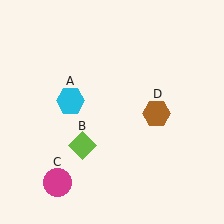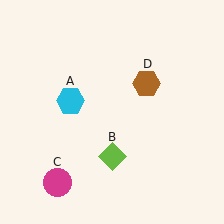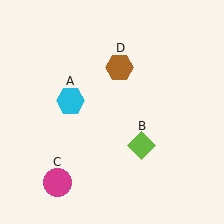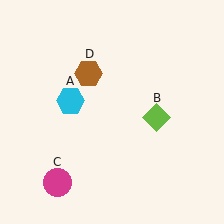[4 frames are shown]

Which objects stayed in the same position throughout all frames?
Cyan hexagon (object A) and magenta circle (object C) remained stationary.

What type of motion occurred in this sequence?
The lime diamond (object B), brown hexagon (object D) rotated counterclockwise around the center of the scene.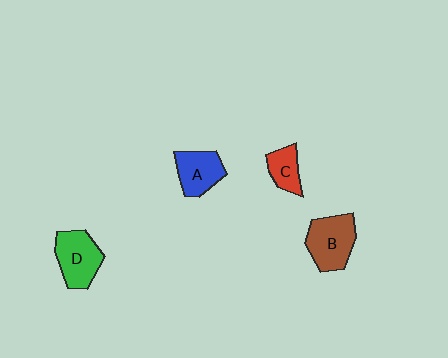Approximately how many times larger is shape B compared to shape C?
Approximately 1.8 times.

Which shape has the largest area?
Shape B (brown).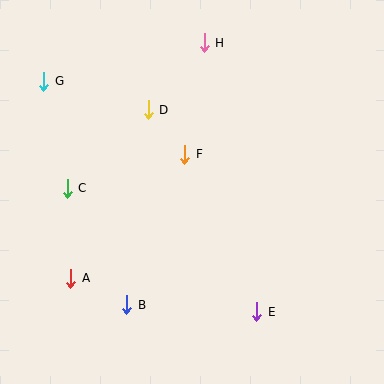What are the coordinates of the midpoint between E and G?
The midpoint between E and G is at (150, 196).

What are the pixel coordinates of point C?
Point C is at (67, 188).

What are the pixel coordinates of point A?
Point A is at (71, 278).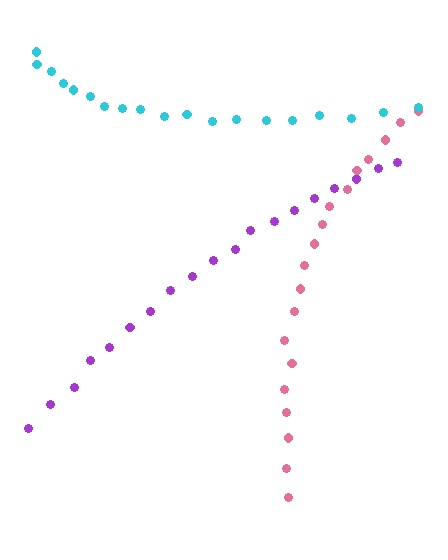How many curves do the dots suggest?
There are 3 distinct paths.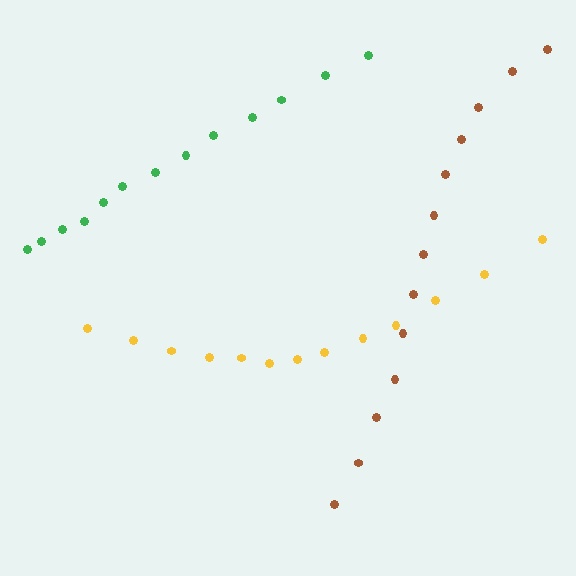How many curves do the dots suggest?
There are 3 distinct paths.